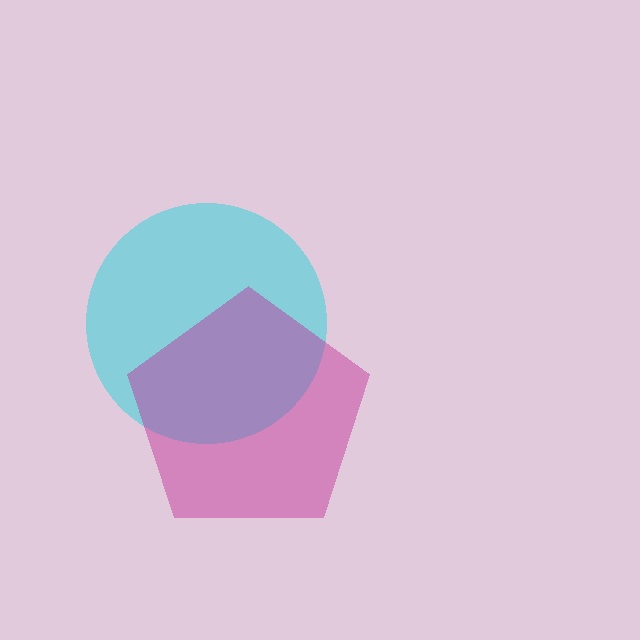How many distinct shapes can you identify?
There are 2 distinct shapes: a cyan circle, a magenta pentagon.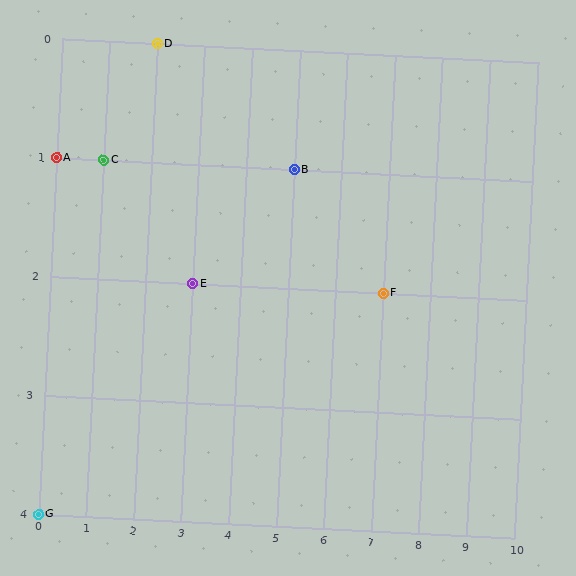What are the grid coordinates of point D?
Point D is at grid coordinates (2, 0).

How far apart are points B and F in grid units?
Points B and F are 2 columns and 1 row apart (about 2.2 grid units diagonally).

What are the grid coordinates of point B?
Point B is at grid coordinates (5, 1).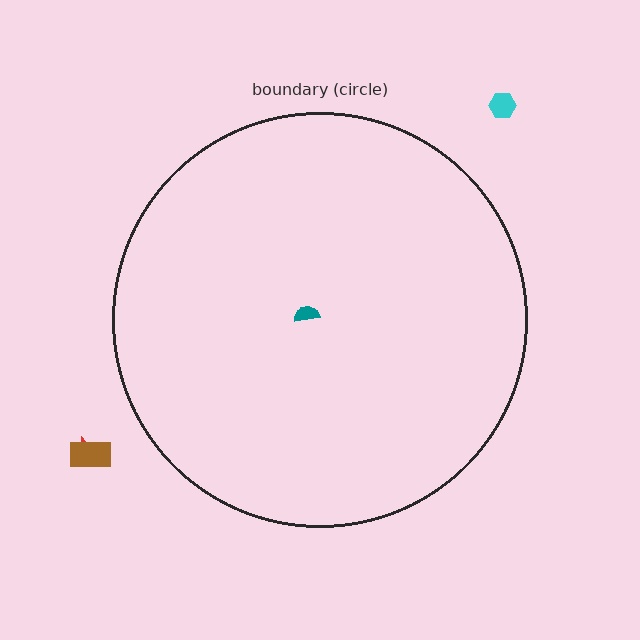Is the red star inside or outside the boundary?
Outside.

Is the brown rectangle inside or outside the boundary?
Outside.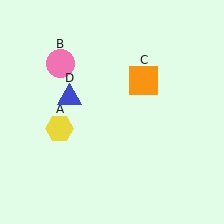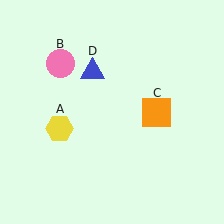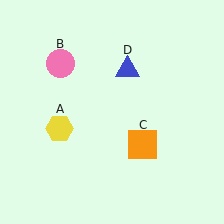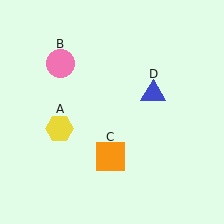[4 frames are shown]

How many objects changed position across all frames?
2 objects changed position: orange square (object C), blue triangle (object D).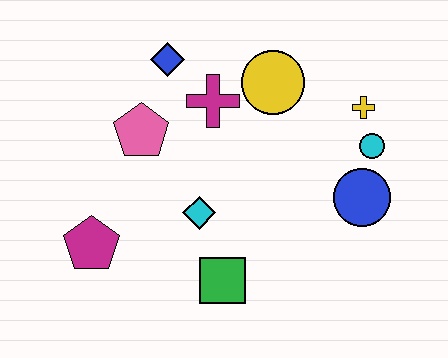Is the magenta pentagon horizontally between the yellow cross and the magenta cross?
No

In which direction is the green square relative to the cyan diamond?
The green square is below the cyan diamond.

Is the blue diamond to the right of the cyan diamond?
No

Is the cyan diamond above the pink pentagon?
No